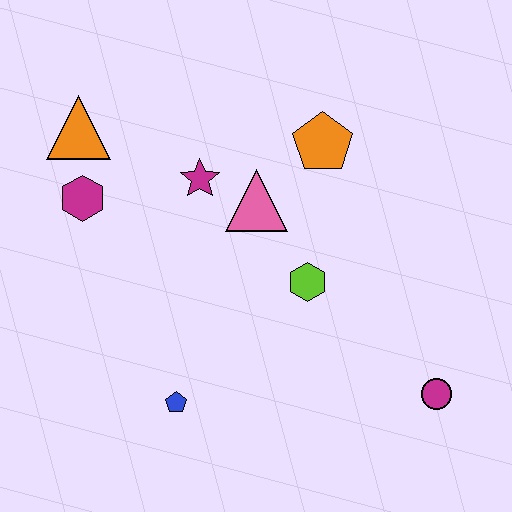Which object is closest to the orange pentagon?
The pink triangle is closest to the orange pentagon.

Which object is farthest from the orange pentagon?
The blue pentagon is farthest from the orange pentagon.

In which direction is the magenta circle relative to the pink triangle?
The magenta circle is below the pink triangle.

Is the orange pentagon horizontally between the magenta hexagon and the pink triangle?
No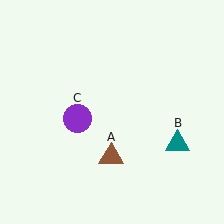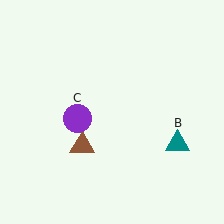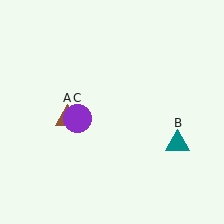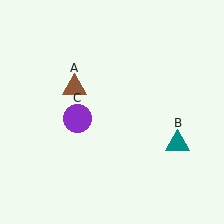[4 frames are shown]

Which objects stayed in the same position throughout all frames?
Teal triangle (object B) and purple circle (object C) remained stationary.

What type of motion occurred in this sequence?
The brown triangle (object A) rotated clockwise around the center of the scene.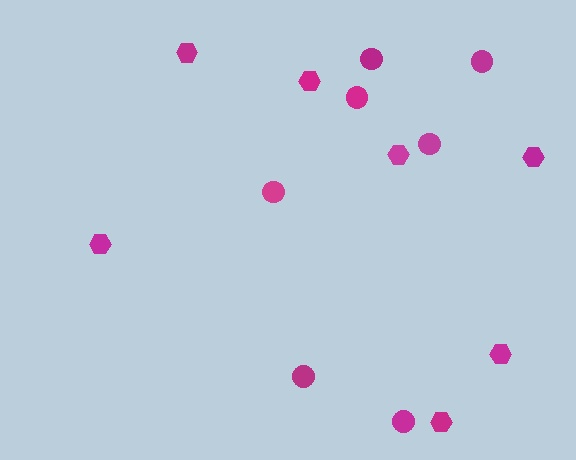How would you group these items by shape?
There are 2 groups: one group of hexagons (7) and one group of circles (7).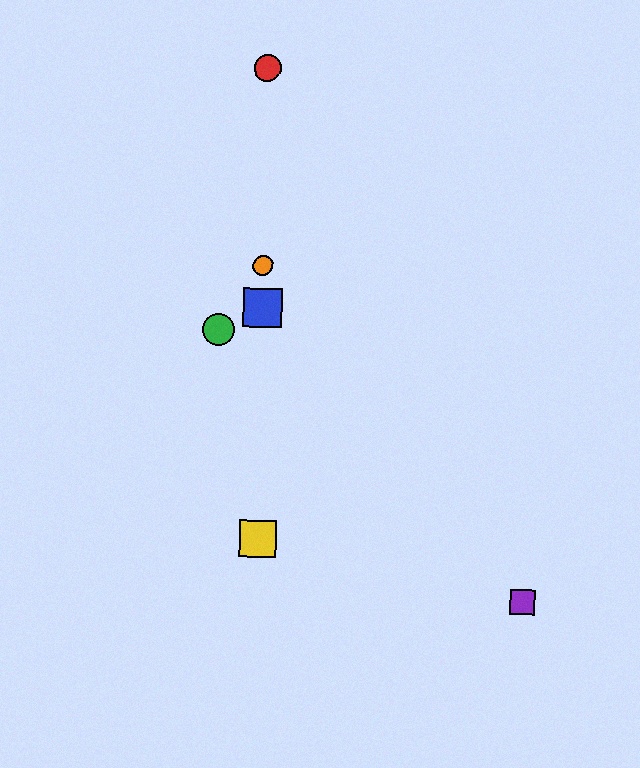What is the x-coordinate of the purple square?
The purple square is at x≈523.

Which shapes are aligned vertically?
The red circle, the blue square, the yellow square, the orange circle are aligned vertically.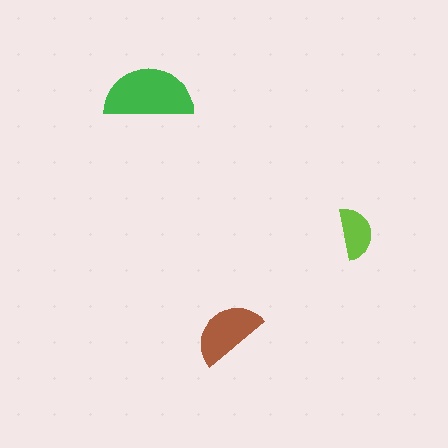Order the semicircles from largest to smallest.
the green one, the brown one, the lime one.